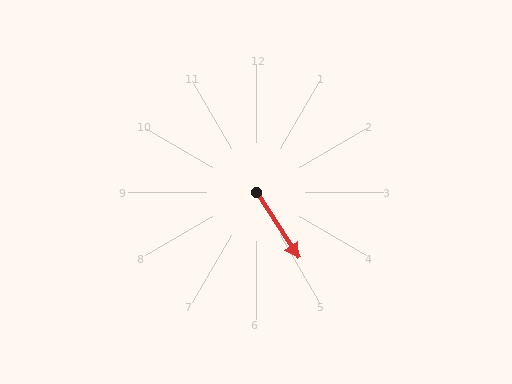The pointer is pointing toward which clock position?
Roughly 5 o'clock.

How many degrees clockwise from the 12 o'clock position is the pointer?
Approximately 147 degrees.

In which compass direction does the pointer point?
Southeast.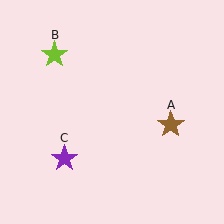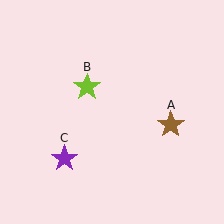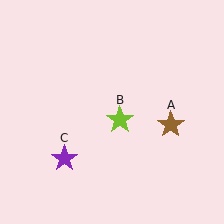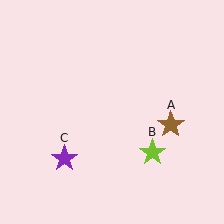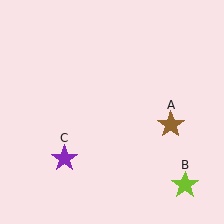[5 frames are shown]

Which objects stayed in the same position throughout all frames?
Brown star (object A) and purple star (object C) remained stationary.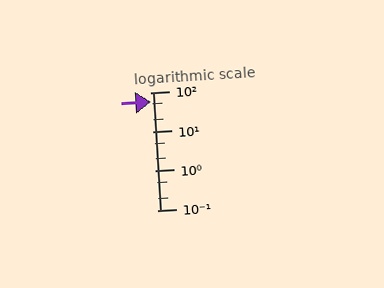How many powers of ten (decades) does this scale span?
The scale spans 3 decades, from 0.1 to 100.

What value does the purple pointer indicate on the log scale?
The pointer indicates approximately 58.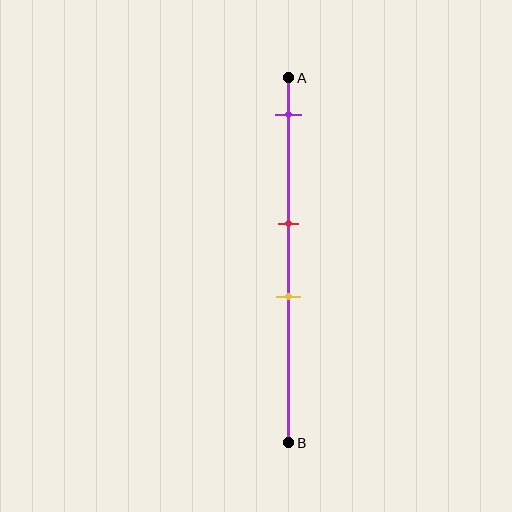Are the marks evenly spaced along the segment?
No, the marks are not evenly spaced.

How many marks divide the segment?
There are 3 marks dividing the segment.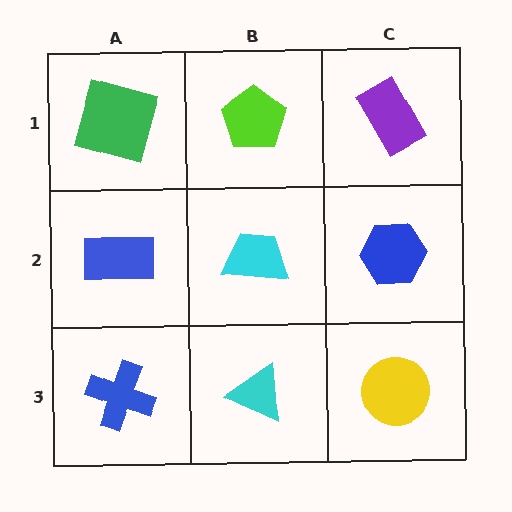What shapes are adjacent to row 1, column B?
A cyan trapezoid (row 2, column B), a green square (row 1, column A), a purple rectangle (row 1, column C).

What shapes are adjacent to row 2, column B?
A lime pentagon (row 1, column B), a cyan triangle (row 3, column B), a blue rectangle (row 2, column A), a blue hexagon (row 2, column C).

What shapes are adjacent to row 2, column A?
A green square (row 1, column A), a blue cross (row 3, column A), a cyan trapezoid (row 2, column B).